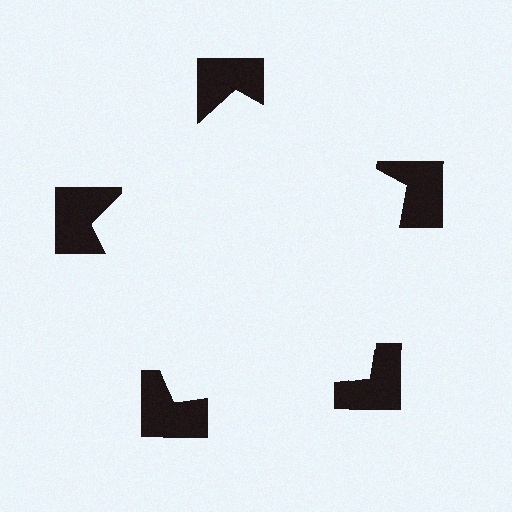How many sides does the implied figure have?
5 sides.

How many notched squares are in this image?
There are 5 — one at each vertex of the illusory pentagon.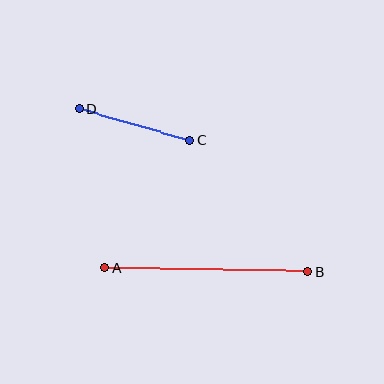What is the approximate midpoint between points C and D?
The midpoint is at approximately (135, 125) pixels.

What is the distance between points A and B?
The distance is approximately 203 pixels.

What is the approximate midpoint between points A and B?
The midpoint is at approximately (206, 269) pixels.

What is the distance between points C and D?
The distance is approximately 114 pixels.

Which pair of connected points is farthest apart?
Points A and B are farthest apart.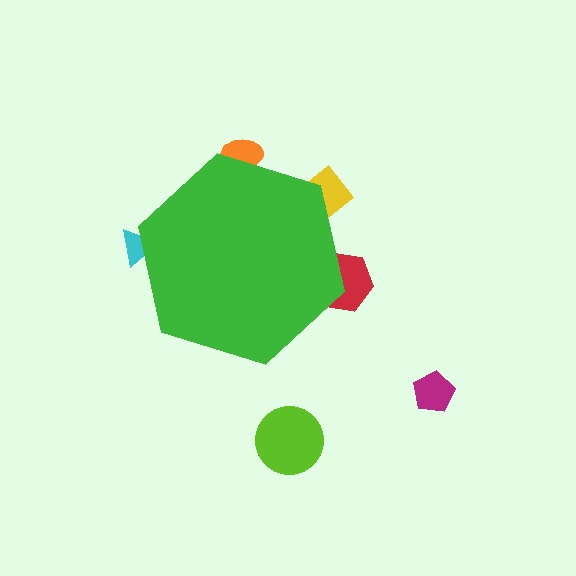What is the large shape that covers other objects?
A green hexagon.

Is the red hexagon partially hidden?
Yes, the red hexagon is partially hidden behind the green hexagon.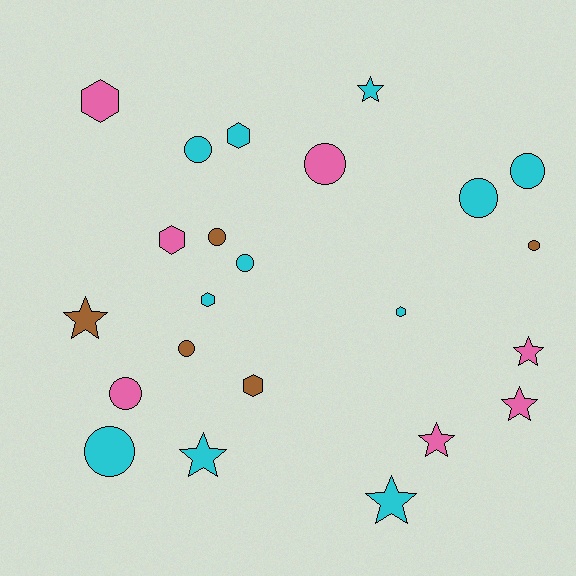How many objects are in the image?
There are 23 objects.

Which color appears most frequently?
Cyan, with 11 objects.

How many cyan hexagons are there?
There are 3 cyan hexagons.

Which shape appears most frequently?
Circle, with 10 objects.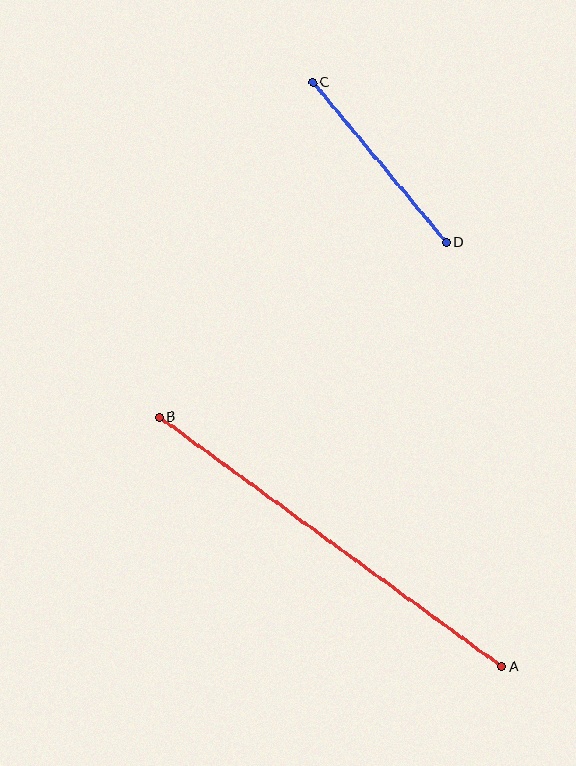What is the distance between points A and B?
The distance is approximately 424 pixels.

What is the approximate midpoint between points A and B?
The midpoint is at approximately (331, 542) pixels.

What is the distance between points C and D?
The distance is approximately 208 pixels.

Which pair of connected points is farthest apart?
Points A and B are farthest apart.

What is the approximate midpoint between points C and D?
The midpoint is at approximately (379, 163) pixels.